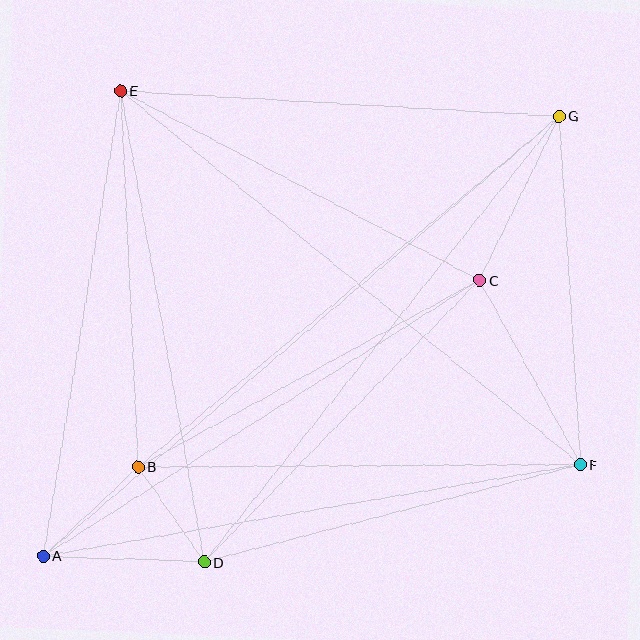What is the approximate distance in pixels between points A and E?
The distance between A and E is approximately 472 pixels.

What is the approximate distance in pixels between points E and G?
The distance between E and G is approximately 439 pixels.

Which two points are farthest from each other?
Points A and G are farthest from each other.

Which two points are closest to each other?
Points B and D are closest to each other.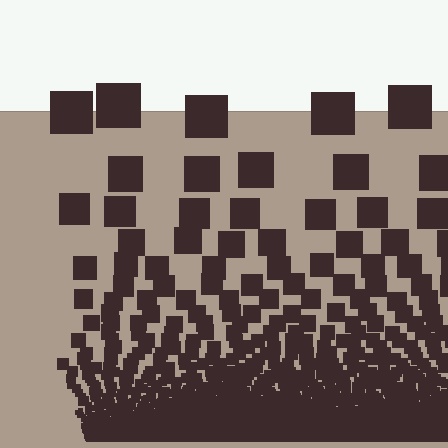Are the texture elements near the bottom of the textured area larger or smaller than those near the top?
Smaller. The gradient is inverted — elements near the bottom are smaller and denser.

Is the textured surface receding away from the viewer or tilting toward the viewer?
The surface appears to tilt toward the viewer. Texture elements get larger and sparser toward the top.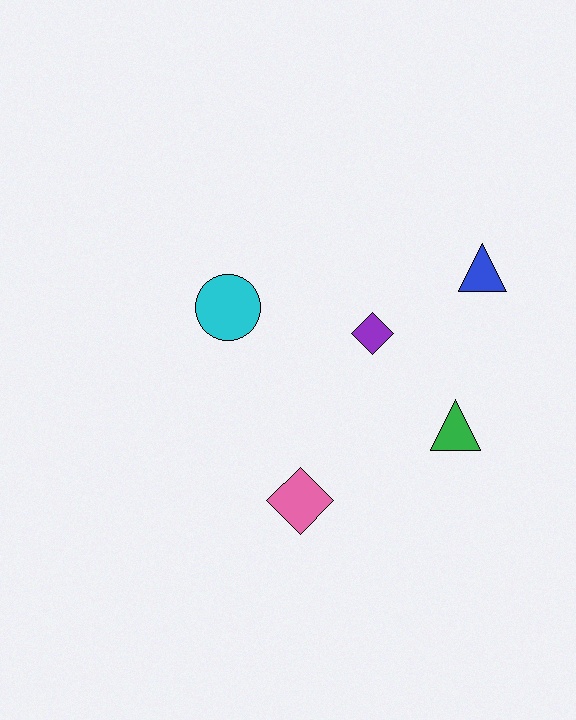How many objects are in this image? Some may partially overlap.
There are 5 objects.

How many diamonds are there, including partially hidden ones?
There are 2 diamonds.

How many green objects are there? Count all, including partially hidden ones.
There is 1 green object.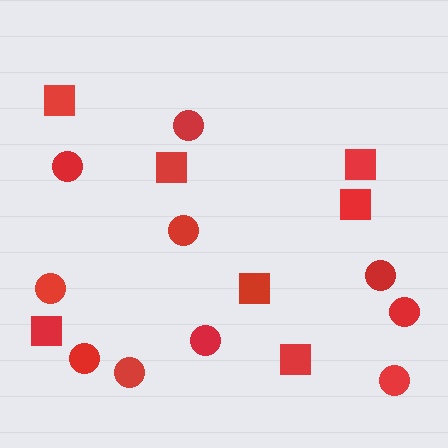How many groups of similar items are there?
There are 2 groups: one group of squares (7) and one group of circles (10).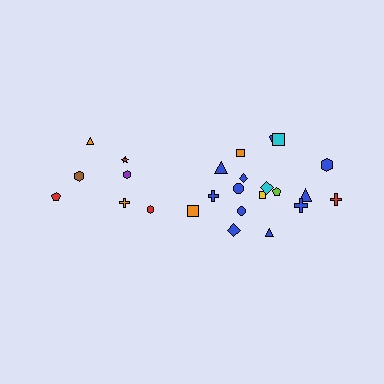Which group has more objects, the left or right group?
The right group.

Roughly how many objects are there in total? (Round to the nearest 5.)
Roughly 25 objects in total.